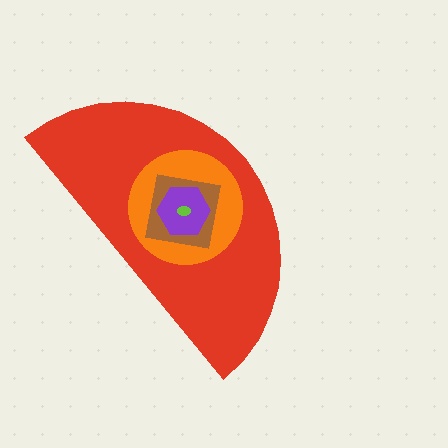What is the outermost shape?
The red semicircle.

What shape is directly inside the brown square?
The purple hexagon.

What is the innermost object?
The lime ellipse.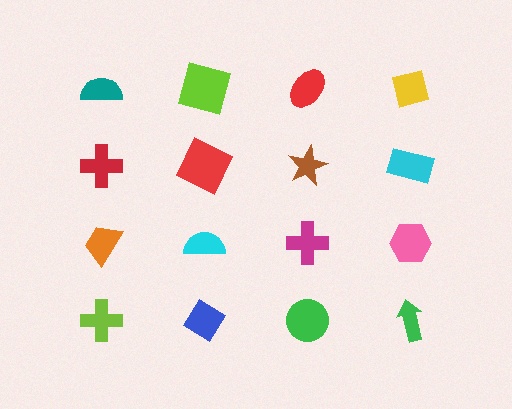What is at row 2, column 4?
A cyan rectangle.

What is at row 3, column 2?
A cyan semicircle.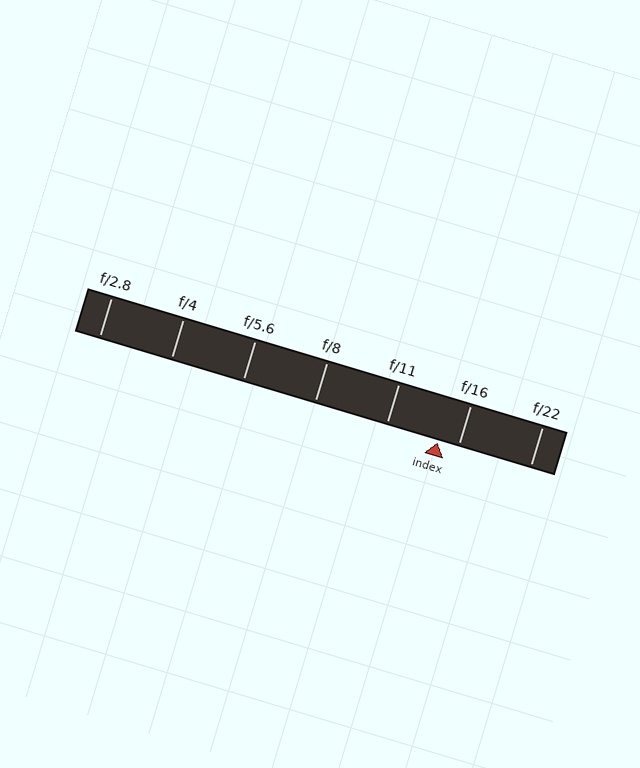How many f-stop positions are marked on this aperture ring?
There are 7 f-stop positions marked.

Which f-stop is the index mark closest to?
The index mark is closest to f/16.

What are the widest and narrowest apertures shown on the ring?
The widest aperture shown is f/2.8 and the narrowest is f/22.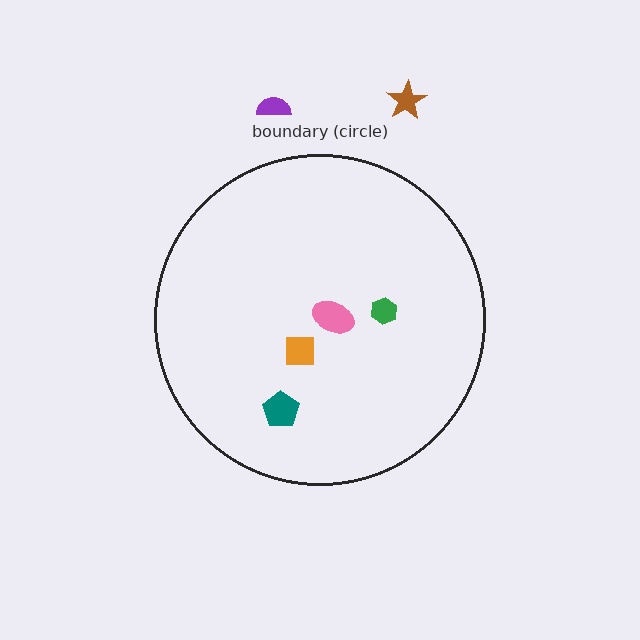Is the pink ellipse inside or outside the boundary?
Inside.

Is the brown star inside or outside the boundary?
Outside.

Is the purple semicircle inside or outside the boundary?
Outside.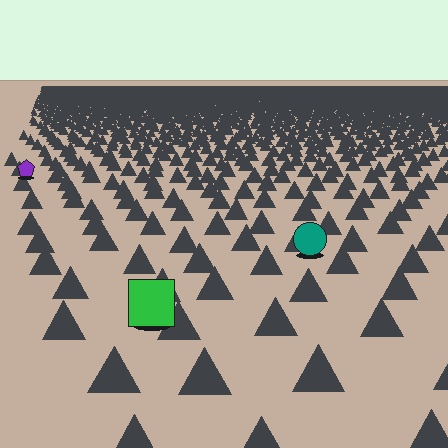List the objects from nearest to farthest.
From nearest to farthest: the green square, the teal circle, the purple pentagon.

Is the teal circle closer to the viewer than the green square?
No. The green square is closer — you can tell from the texture gradient: the ground texture is coarser near it.